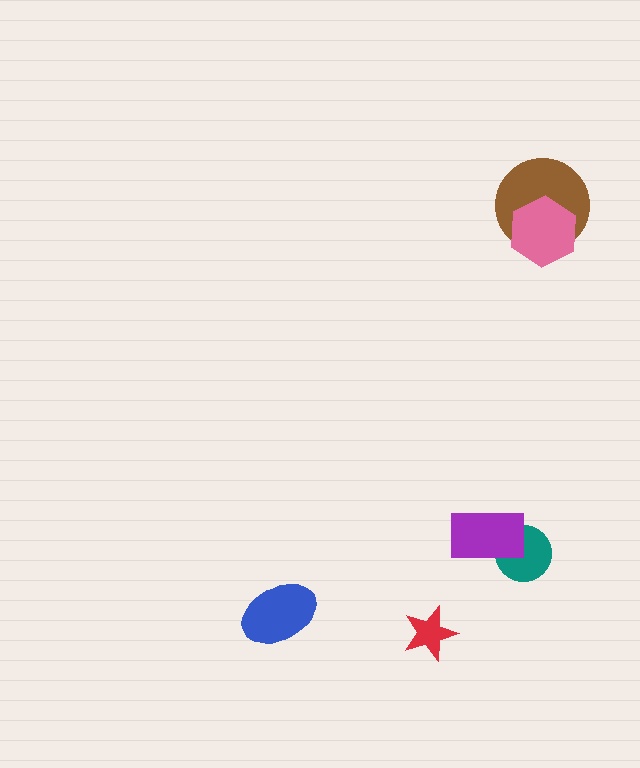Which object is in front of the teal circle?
The purple rectangle is in front of the teal circle.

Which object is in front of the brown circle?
The pink hexagon is in front of the brown circle.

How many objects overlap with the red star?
0 objects overlap with the red star.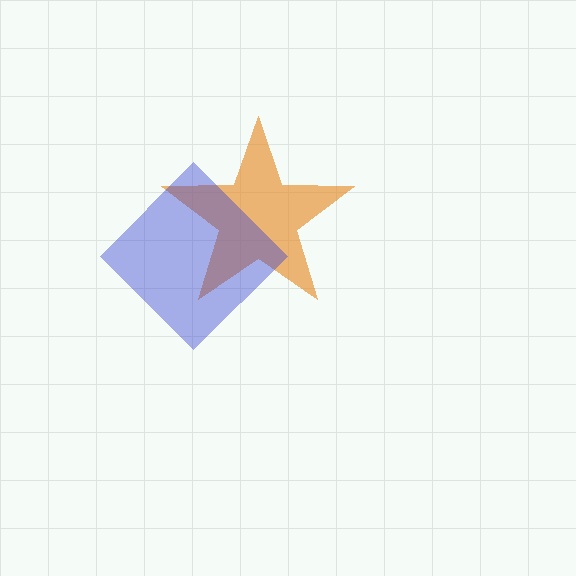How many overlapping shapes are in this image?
There are 2 overlapping shapes in the image.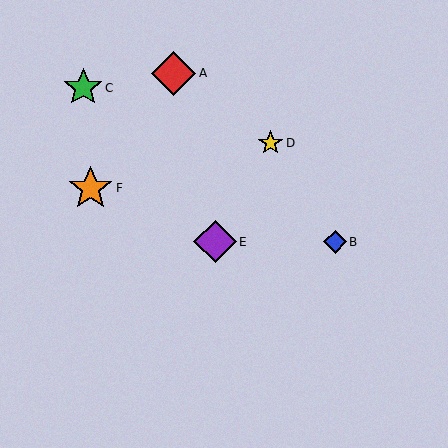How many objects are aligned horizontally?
2 objects (B, E) are aligned horizontally.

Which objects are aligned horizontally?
Objects B, E are aligned horizontally.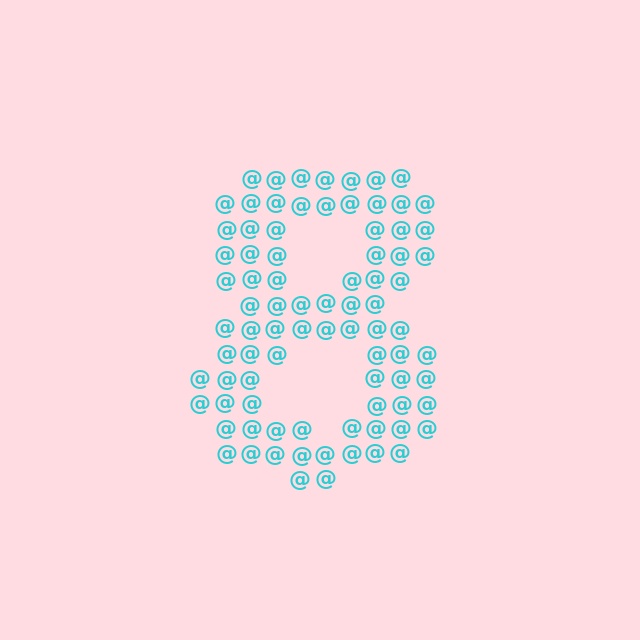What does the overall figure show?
The overall figure shows the digit 8.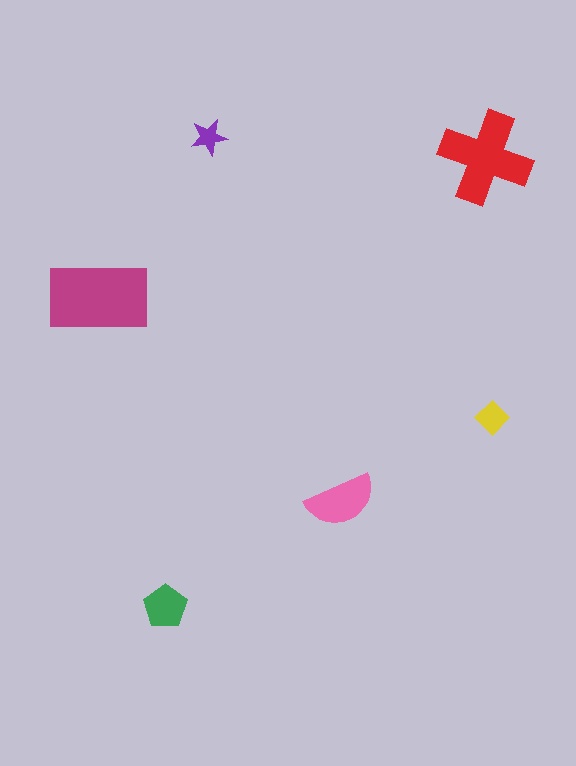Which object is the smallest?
The purple star.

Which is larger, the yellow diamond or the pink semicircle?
The pink semicircle.